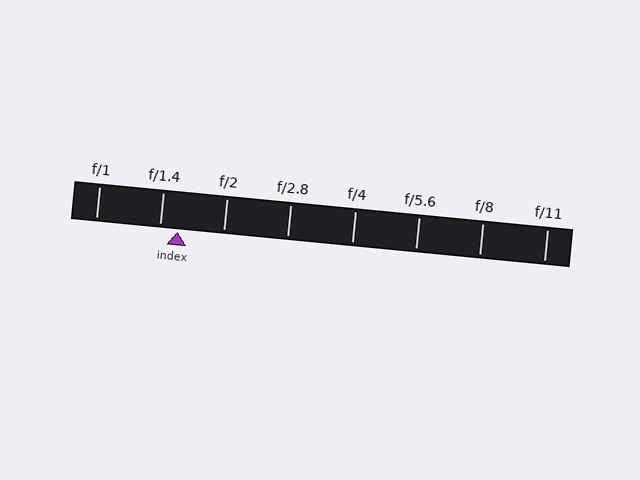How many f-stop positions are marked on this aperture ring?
There are 8 f-stop positions marked.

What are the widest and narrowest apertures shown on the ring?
The widest aperture shown is f/1 and the narrowest is f/11.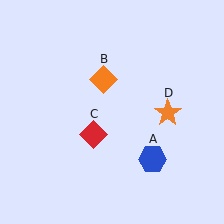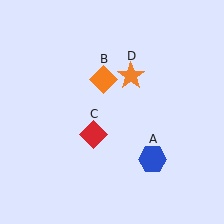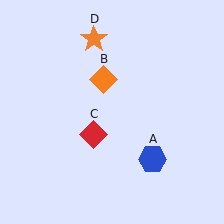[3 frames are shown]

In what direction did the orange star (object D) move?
The orange star (object D) moved up and to the left.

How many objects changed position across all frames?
1 object changed position: orange star (object D).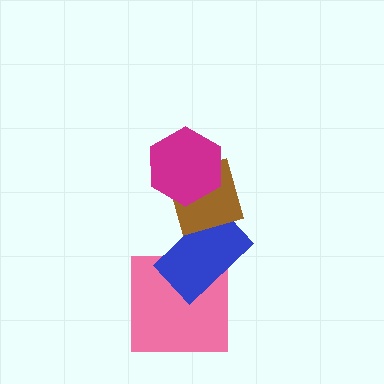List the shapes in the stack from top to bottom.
From top to bottom: the magenta hexagon, the brown diamond, the blue rectangle, the pink square.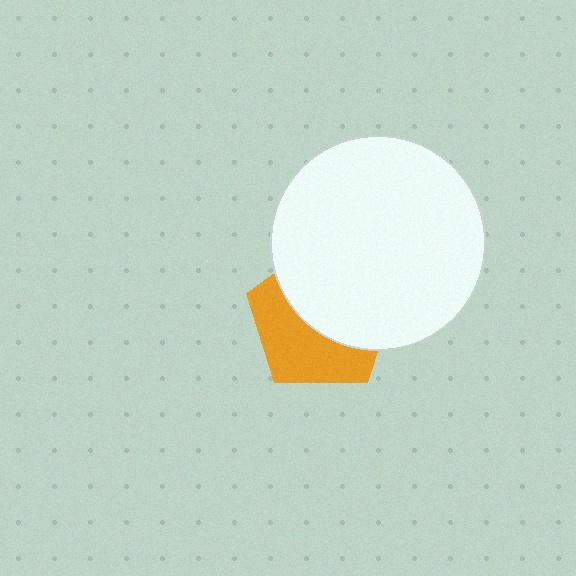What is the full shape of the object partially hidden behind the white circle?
The partially hidden object is an orange pentagon.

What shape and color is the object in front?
The object in front is a white circle.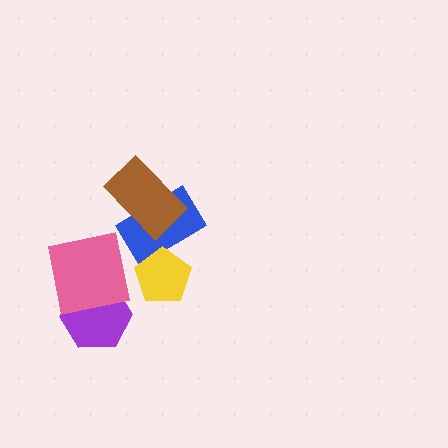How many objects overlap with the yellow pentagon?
1 object overlaps with the yellow pentagon.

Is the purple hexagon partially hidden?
Yes, it is partially covered by another shape.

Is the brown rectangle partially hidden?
No, no other shape covers it.